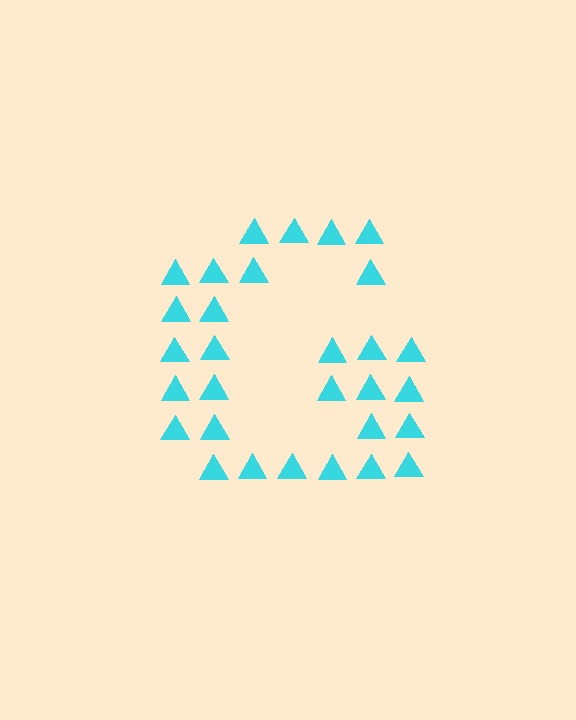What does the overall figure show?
The overall figure shows the letter G.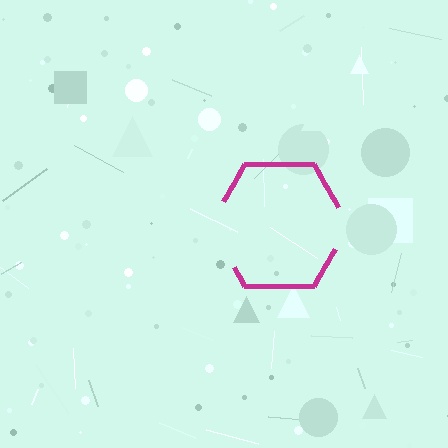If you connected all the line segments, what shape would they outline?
They would outline a hexagon.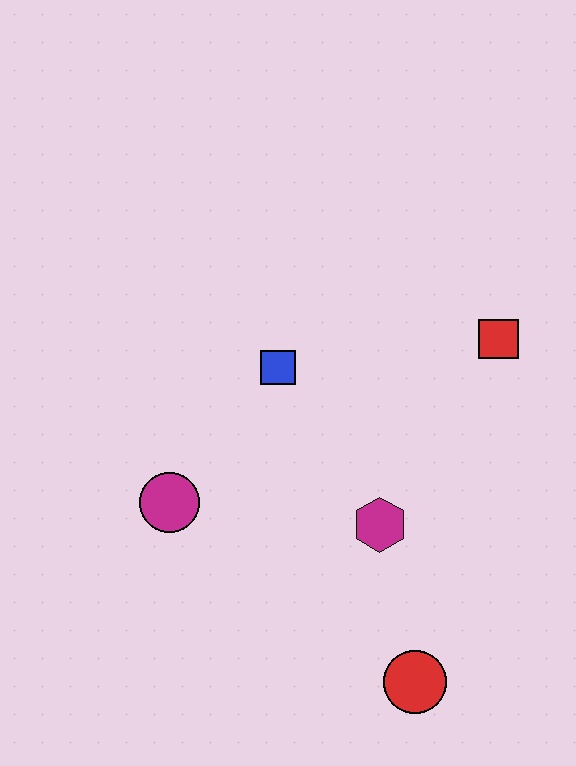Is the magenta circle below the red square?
Yes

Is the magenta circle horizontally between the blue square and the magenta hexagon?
No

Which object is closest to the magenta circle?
The blue square is closest to the magenta circle.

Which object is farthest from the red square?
The magenta circle is farthest from the red square.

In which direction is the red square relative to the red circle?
The red square is above the red circle.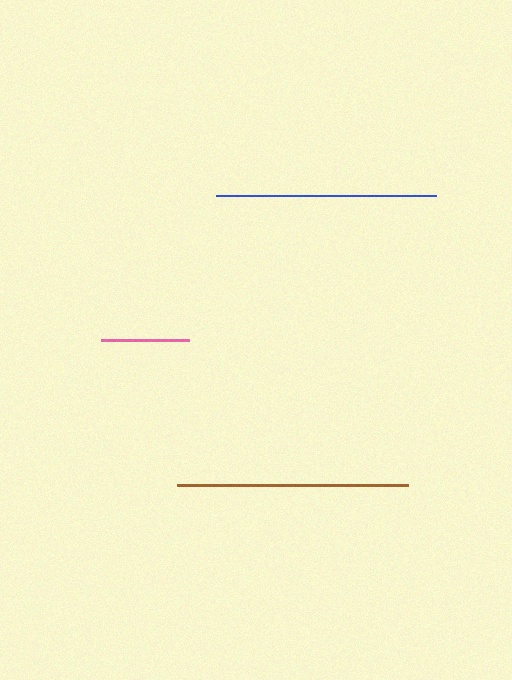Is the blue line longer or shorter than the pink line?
The blue line is longer than the pink line.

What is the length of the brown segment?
The brown segment is approximately 231 pixels long.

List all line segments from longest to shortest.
From longest to shortest: brown, blue, pink.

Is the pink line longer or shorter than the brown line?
The brown line is longer than the pink line.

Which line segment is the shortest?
The pink line is the shortest at approximately 88 pixels.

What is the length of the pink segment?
The pink segment is approximately 88 pixels long.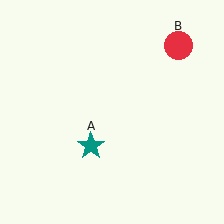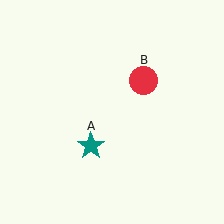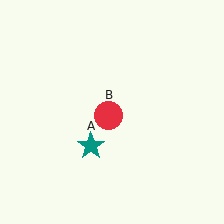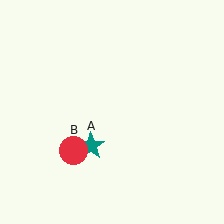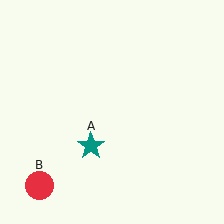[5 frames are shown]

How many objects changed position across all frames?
1 object changed position: red circle (object B).